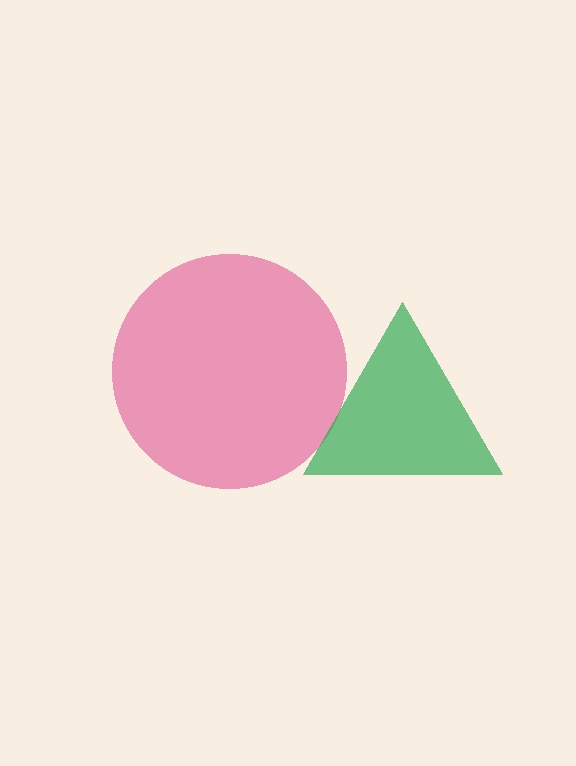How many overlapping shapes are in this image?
There are 2 overlapping shapes in the image.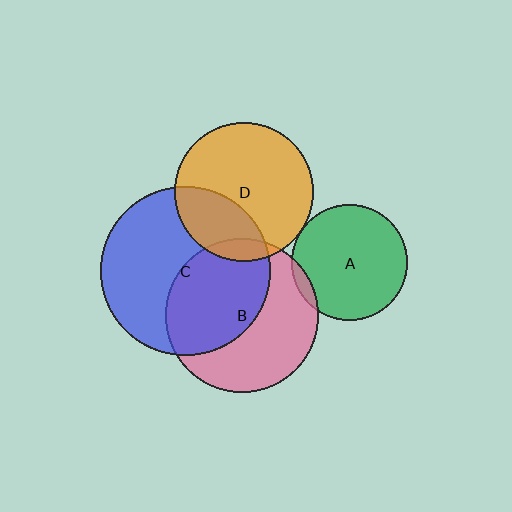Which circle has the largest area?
Circle C (blue).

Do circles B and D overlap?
Yes.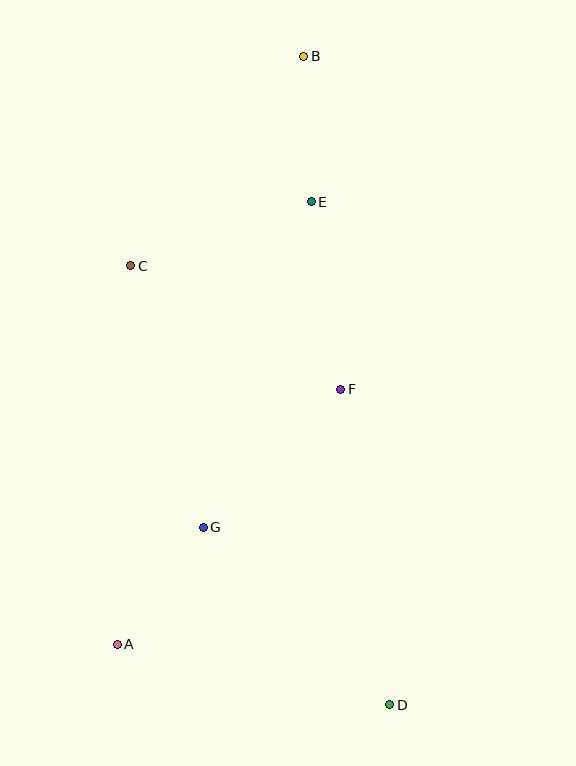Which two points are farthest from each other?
Points B and D are farthest from each other.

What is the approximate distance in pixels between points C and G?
The distance between C and G is approximately 272 pixels.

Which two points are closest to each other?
Points A and G are closest to each other.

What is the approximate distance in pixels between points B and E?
The distance between B and E is approximately 146 pixels.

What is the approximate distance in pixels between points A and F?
The distance between A and F is approximately 339 pixels.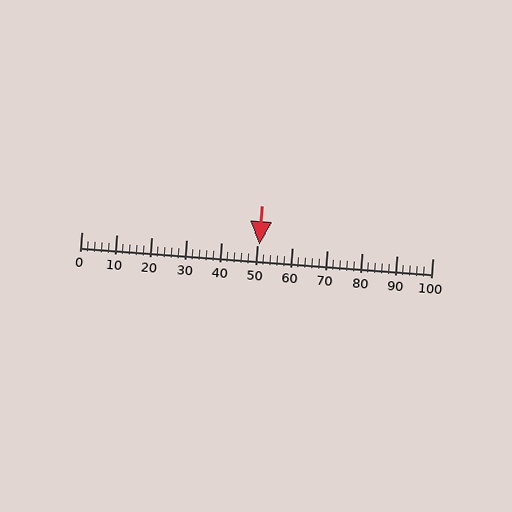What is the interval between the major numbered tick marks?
The major tick marks are spaced 10 units apart.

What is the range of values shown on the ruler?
The ruler shows values from 0 to 100.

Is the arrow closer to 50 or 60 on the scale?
The arrow is closer to 50.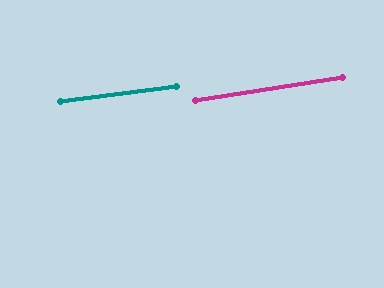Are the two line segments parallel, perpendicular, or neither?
Parallel — their directions differ by only 1.2°.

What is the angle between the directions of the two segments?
Approximately 1 degree.